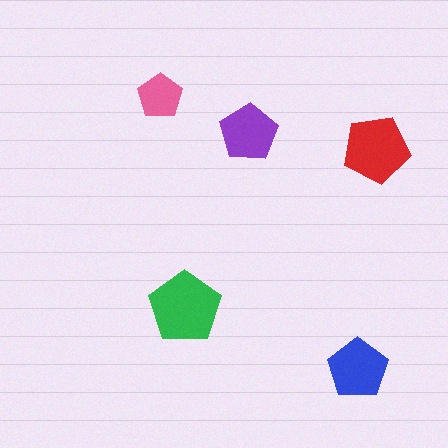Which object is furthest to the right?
The red pentagon is rightmost.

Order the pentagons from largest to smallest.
the green one, the red one, the blue one, the purple one, the pink one.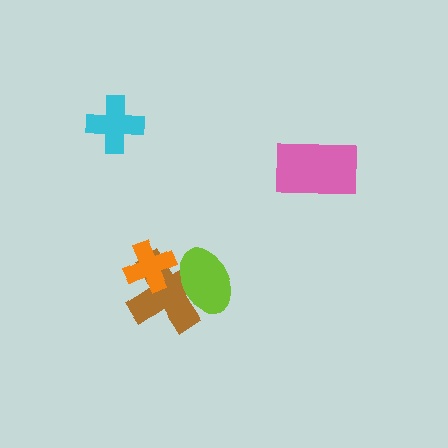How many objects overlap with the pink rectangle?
0 objects overlap with the pink rectangle.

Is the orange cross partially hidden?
No, no other shape covers it.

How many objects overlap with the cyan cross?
0 objects overlap with the cyan cross.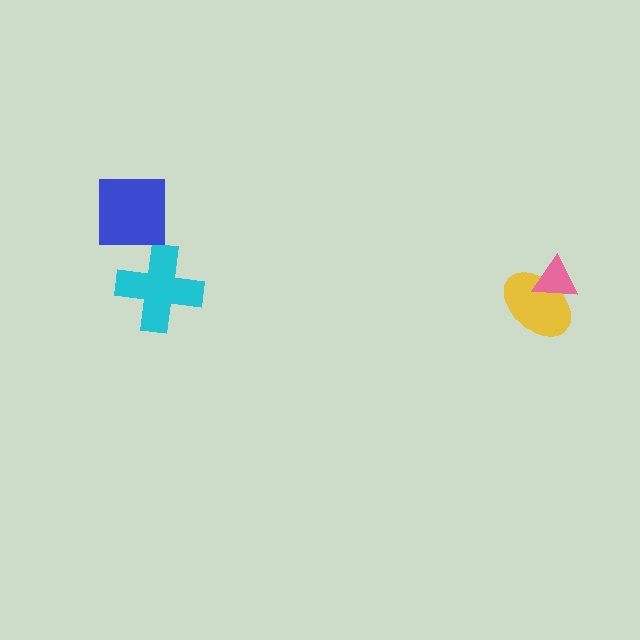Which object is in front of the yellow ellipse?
The pink triangle is in front of the yellow ellipse.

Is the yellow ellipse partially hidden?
Yes, it is partially covered by another shape.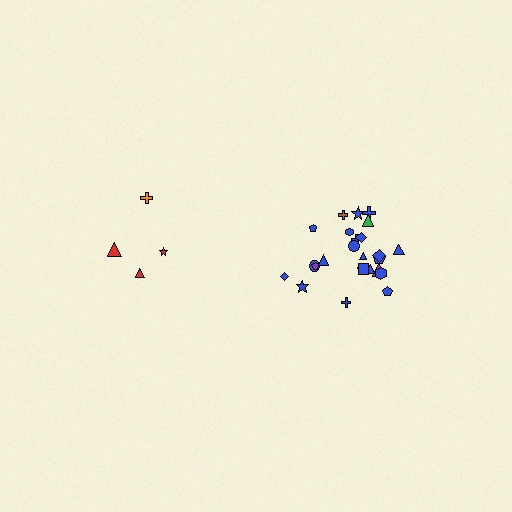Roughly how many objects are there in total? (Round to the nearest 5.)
Roughly 30 objects in total.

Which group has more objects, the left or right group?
The right group.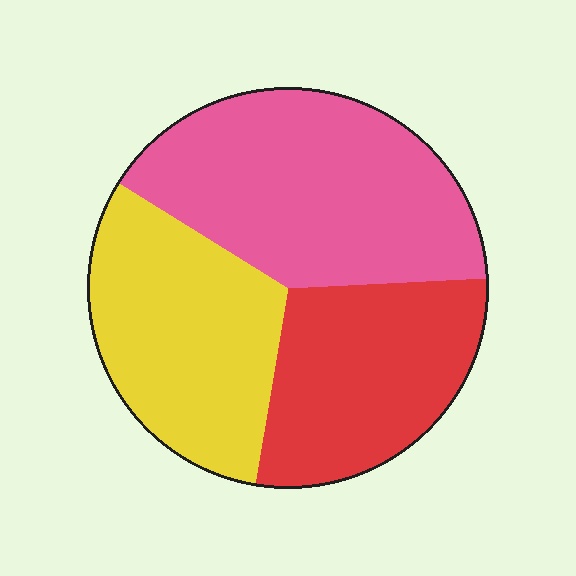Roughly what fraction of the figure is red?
Red covers 28% of the figure.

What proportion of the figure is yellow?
Yellow takes up about one third (1/3) of the figure.